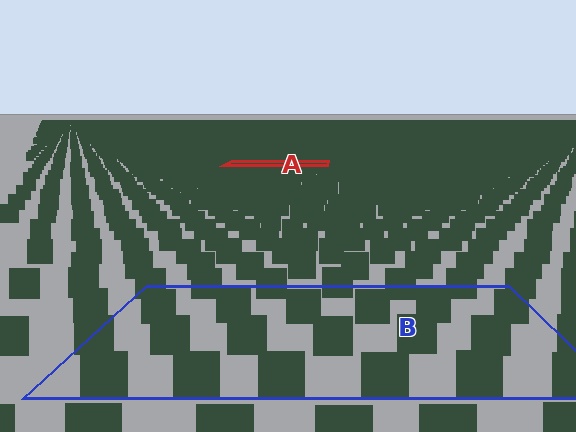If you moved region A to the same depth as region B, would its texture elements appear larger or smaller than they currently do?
They would appear larger. At a closer depth, the same texture elements are projected at a bigger on-screen size.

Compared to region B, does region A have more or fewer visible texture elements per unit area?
Region A has more texture elements per unit area — they are packed more densely because it is farther away.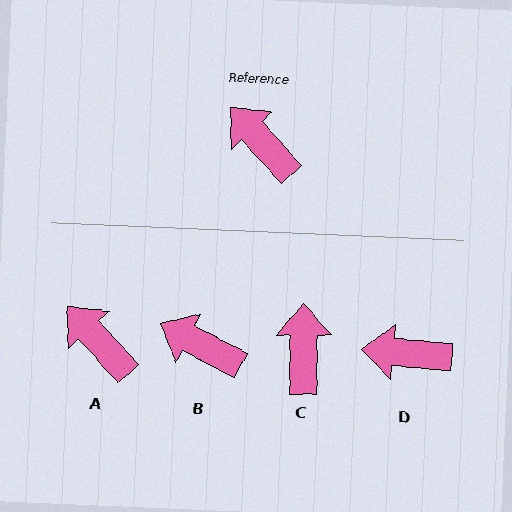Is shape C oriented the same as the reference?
No, it is off by about 42 degrees.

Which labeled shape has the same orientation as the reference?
A.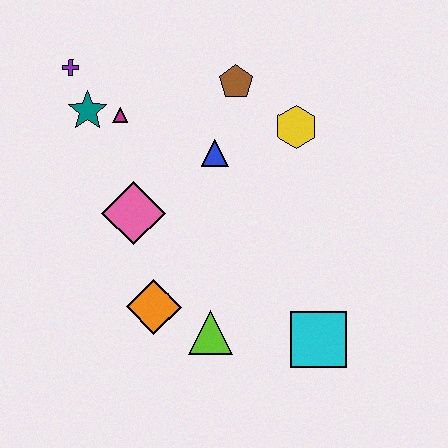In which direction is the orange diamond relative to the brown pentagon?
The orange diamond is below the brown pentagon.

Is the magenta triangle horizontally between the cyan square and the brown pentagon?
No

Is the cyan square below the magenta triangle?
Yes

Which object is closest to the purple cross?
The teal star is closest to the purple cross.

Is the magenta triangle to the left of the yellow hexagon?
Yes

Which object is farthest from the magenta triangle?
The cyan square is farthest from the magenta triangle.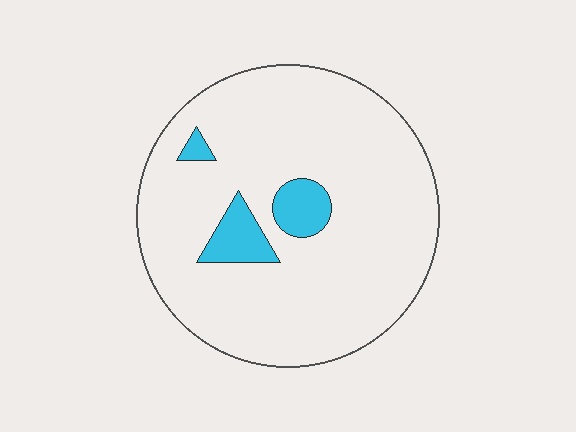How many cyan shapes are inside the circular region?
3.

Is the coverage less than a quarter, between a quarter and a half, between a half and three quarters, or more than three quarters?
Less than a quarter.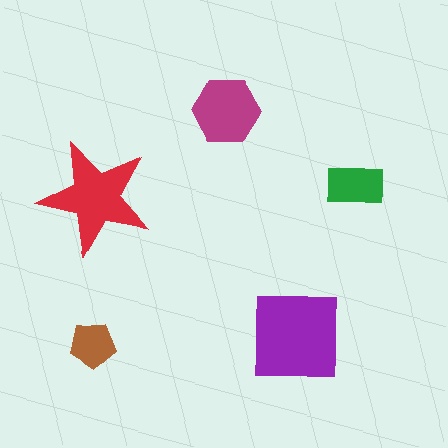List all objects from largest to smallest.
The purple square, the red star, the magenta hexagon, the green rectangle, the brown pentagon.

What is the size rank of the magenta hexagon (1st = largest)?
3rd.